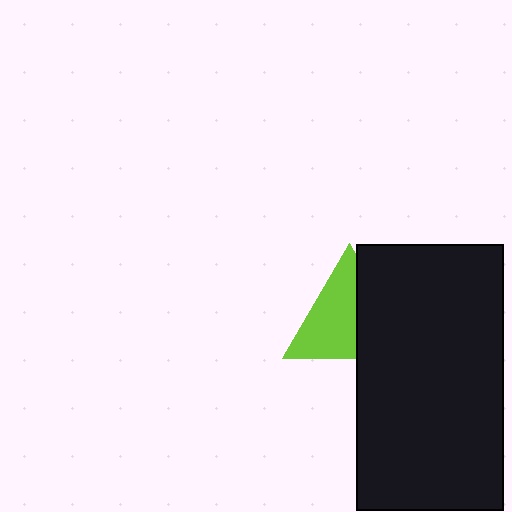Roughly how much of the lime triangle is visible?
About half of it is visible (roughly 58%).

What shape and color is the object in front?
The object in front is a black rectangle.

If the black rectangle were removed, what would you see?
You would see the complete lime triangle.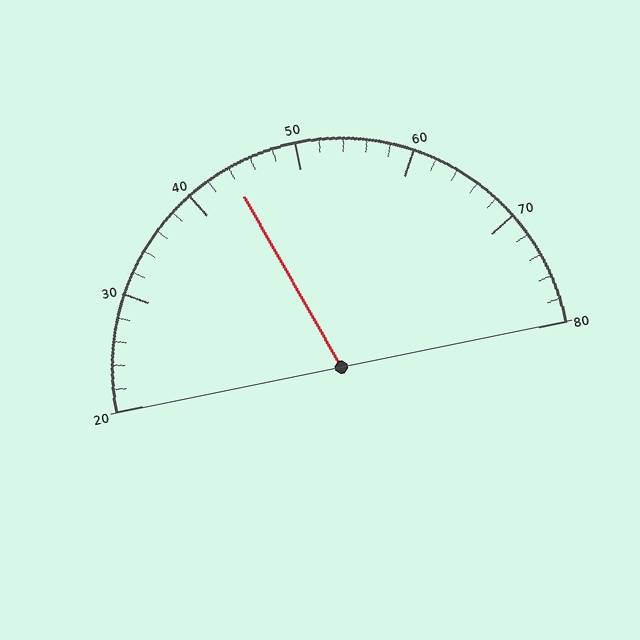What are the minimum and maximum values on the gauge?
The gauge ranges from 20 to 80.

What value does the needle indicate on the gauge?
The needle indicates approximately 44.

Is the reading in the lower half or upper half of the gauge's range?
The reading is in the lower half of the range (20 to 80).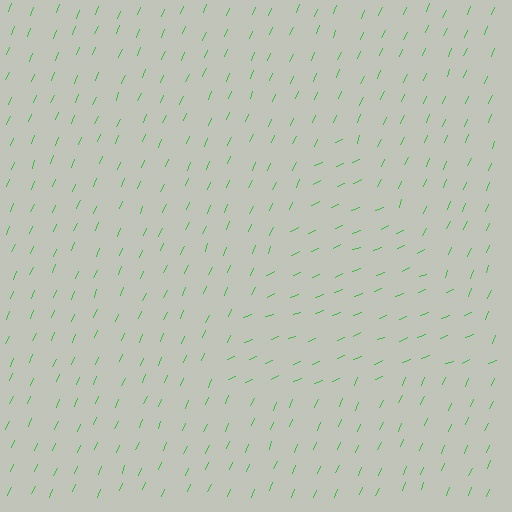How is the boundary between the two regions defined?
The boundary is defined purely by a change in line orientation (approximately 45 degrees difference). All lines are the same color and thickness.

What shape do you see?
I see a triangle.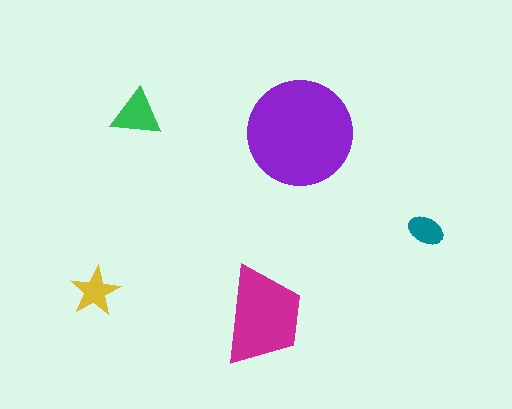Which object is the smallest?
The teal ellipse.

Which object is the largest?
The purple circle.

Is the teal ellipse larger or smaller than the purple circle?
Smaller.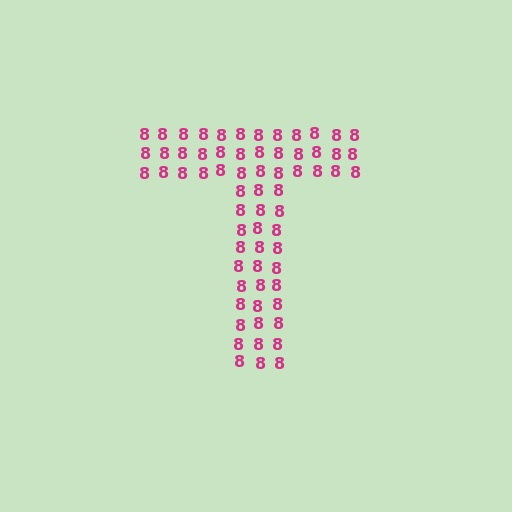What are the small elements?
The small elements are digit 8's.